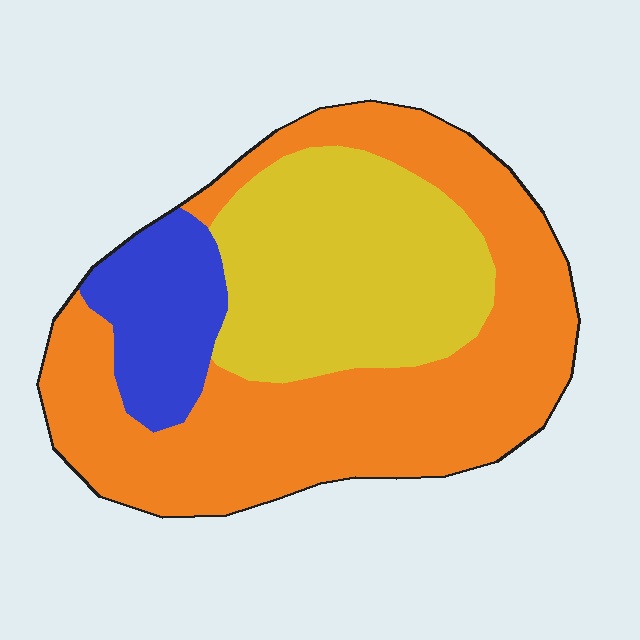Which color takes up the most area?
Orange, at roughly 55%.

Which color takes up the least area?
Blue, at roughly 15%.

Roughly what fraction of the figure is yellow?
Yellow takes up between a sixth and a third of the figure.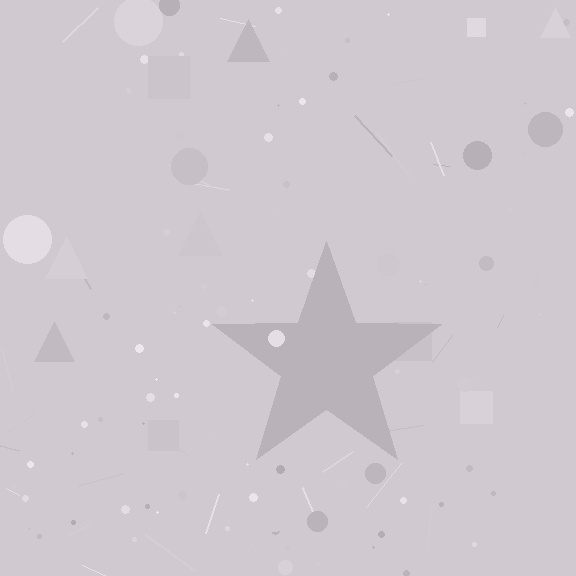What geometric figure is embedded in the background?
A star is embedded in the background.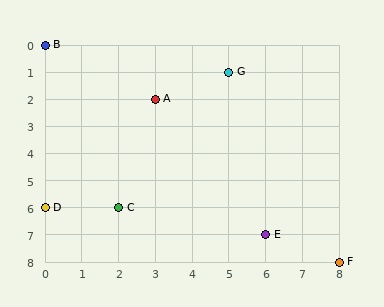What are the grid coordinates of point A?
Point A is at grid coordinates (3, 2).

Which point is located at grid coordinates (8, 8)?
Point F is at (8, 8).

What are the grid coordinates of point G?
Point G is at grid coordinates (5, 1).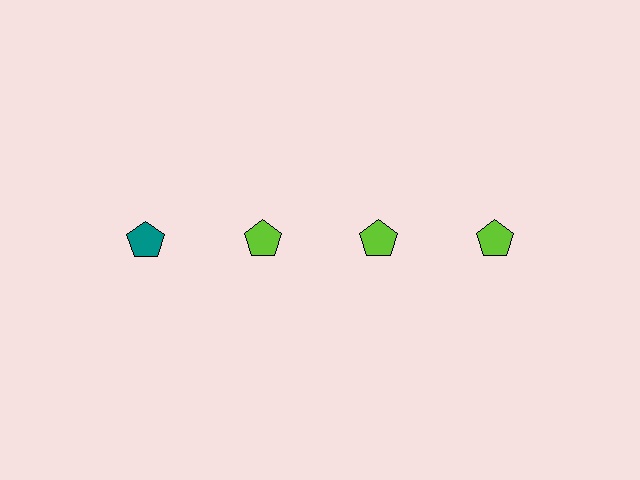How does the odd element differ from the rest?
It has a different color: teal instead of lime.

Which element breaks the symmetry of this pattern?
The teal pentagon in the top row, leftmost column breaks the symmetry. All other shapes are lime pentagons.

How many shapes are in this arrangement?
There are 4 shapes arranged in a grid pattern.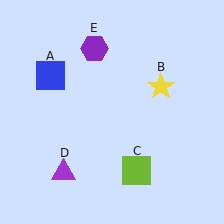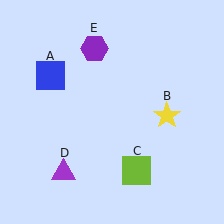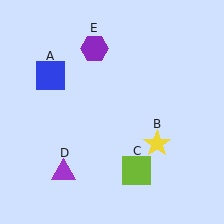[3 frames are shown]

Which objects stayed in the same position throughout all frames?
Blue square (object A) and lime square (object C) and purple triangle (object D) and purple hexagon (object E) remained stationary.